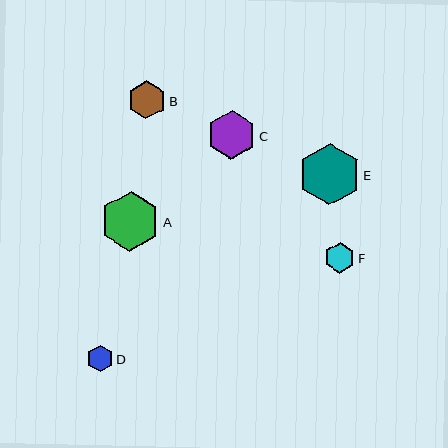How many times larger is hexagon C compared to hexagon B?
Hexagon C is approximately 1.3 times the size of hexagon B.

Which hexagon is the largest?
Hexagon E is the largest with a size of approximately 62 pixels.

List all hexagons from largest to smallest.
From largest to smallest: E, A, C, B, F, D.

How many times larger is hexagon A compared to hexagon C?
Hexagon A is approximately 1.2 times the size of hexagon C.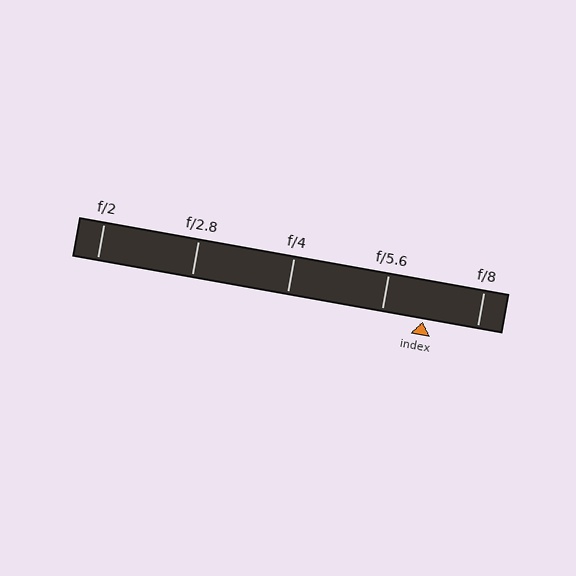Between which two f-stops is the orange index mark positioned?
The index mark is between f/5.6 and f/8.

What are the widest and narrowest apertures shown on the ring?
The widest aperture shown is f/2 and the narrowest is f/8.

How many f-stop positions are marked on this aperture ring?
There are 5 f-stop positions marked.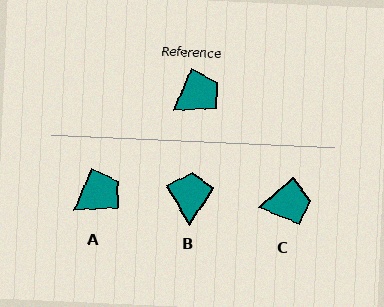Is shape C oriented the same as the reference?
No, it is off by about 25 degrees.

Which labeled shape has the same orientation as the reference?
A.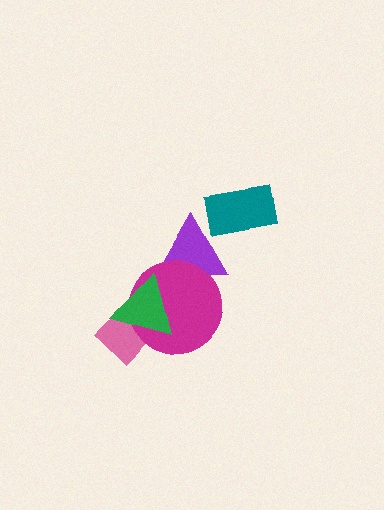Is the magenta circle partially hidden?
Yes, it is partially covered by another shape.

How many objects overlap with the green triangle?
2 objects overlap with the green triangle.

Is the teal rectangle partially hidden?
No, no other shape covers it.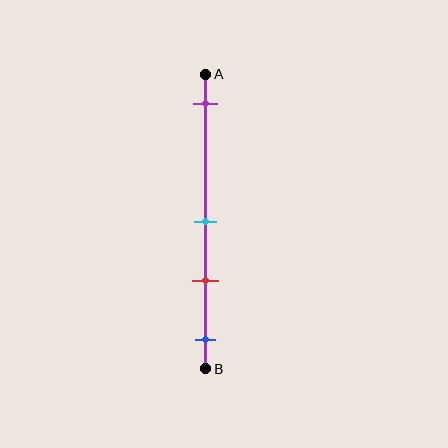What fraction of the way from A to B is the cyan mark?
The cyan mark is approximately 50% (0.5) of the way from A to B.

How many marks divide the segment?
There are 4 marks dividing the segment.